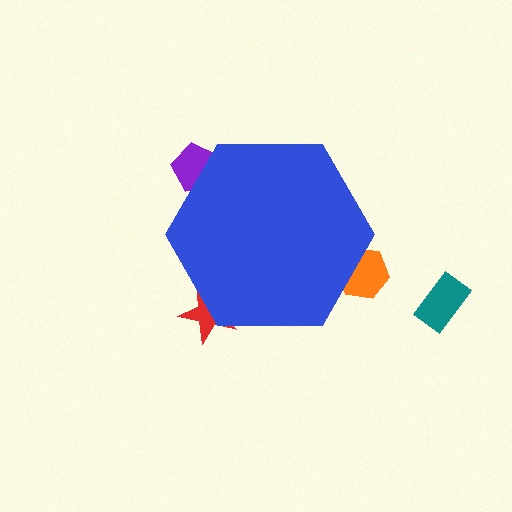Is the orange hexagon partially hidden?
Yes, the orange hexagon is partially hidden behind the blue hexagon.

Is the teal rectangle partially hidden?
No, the teal rectangle is fully visible.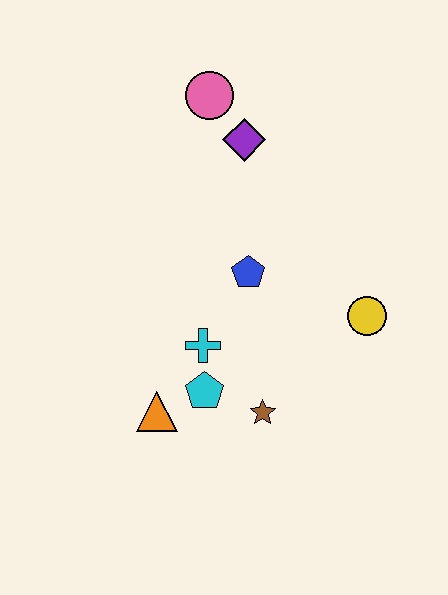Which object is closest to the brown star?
The cyan pentagon is closest to the brown star.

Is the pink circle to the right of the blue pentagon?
No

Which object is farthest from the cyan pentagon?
The pink circle is farthest from the cyan pentagon.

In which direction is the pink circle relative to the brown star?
The pink circle is above the brown star.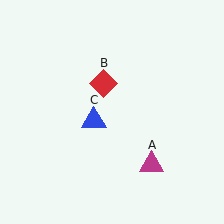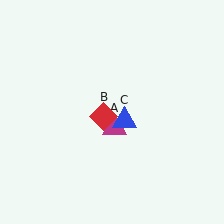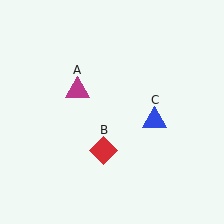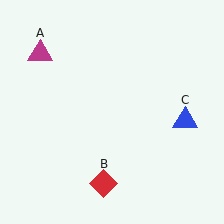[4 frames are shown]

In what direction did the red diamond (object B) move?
The red diamond (object B) moved down.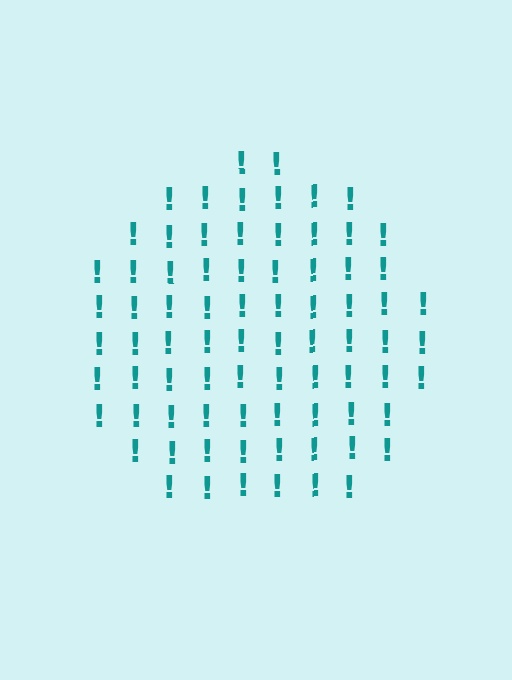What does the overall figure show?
The overall figure shows a circle.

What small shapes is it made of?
It is made of small exclamation marks.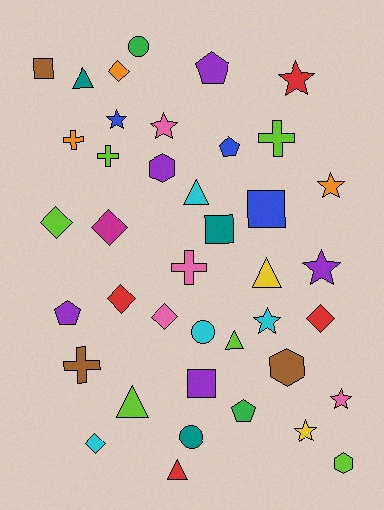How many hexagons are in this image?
There are 3 hexagons.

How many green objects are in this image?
There are 2 green objects.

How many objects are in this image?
There are 40 objects.